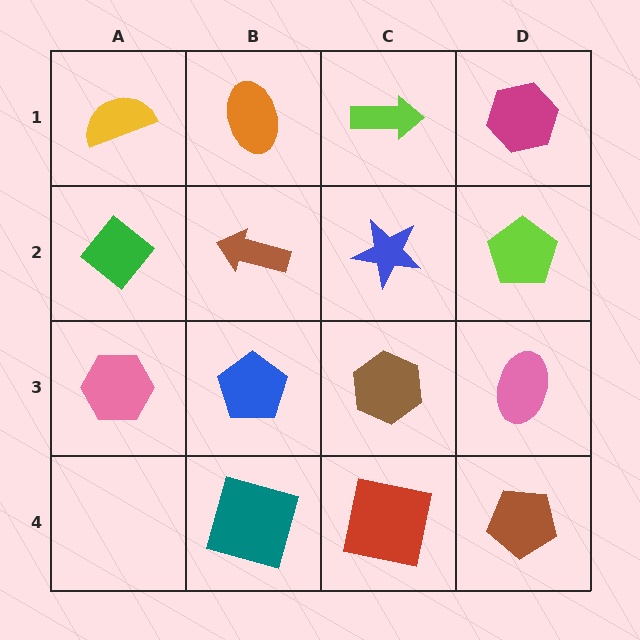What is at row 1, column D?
A magenta hexagon.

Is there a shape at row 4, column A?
No, that cell is empty.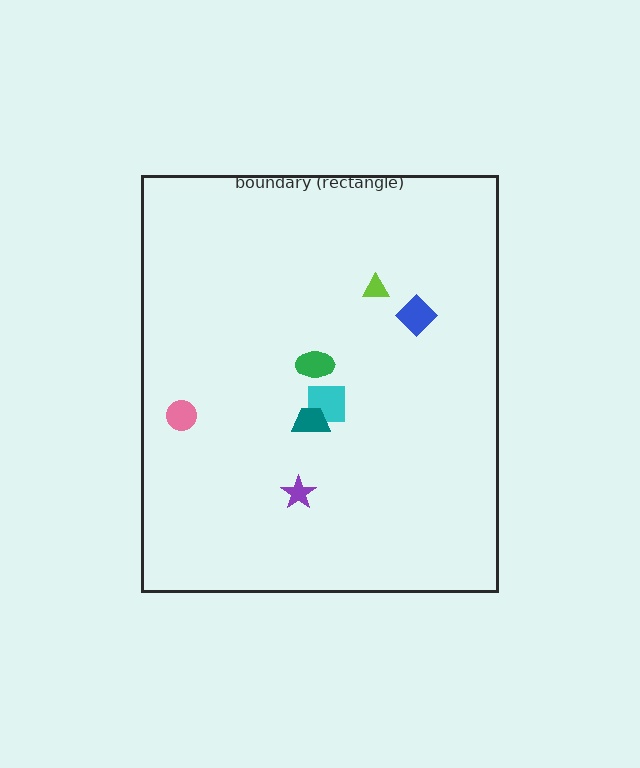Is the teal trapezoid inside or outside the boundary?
Inside.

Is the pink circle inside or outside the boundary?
Inside.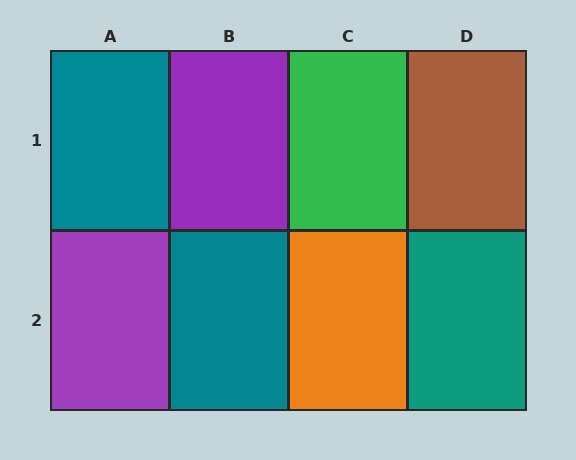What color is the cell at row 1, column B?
Purple.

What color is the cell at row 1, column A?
Teal.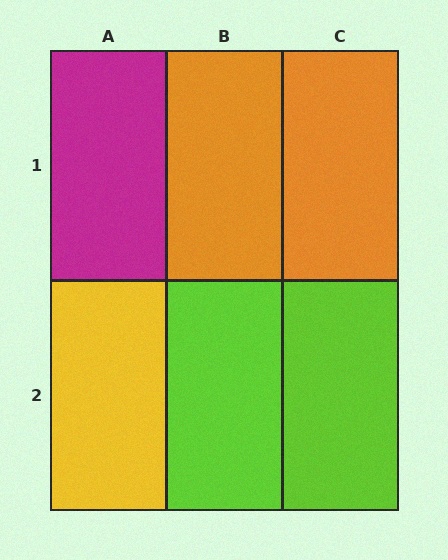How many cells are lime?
2 cells are lime.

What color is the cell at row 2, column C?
Lime.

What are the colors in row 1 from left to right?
Magenta, orange, orange.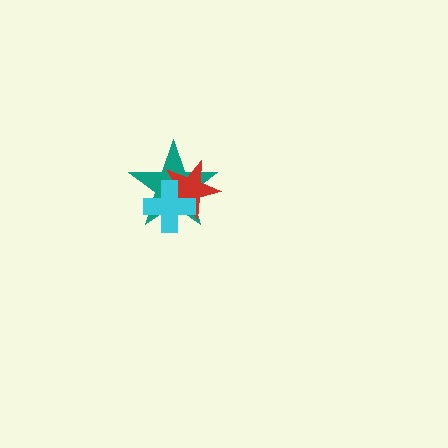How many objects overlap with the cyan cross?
2 objects overlap with the cyan cross.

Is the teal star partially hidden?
Yes, it is partially covered by another shape.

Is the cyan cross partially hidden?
No, no other shape covers it.